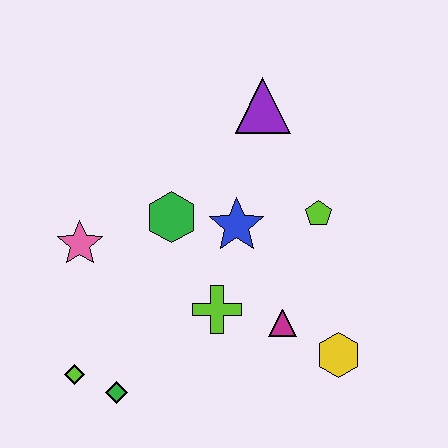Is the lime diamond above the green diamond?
Yes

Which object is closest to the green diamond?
The lime diamond is closest to the green diamond.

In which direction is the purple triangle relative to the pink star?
The purple triangle is to the right of the pink star.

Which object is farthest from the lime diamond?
The purple triangle is farthest from the lime diamond.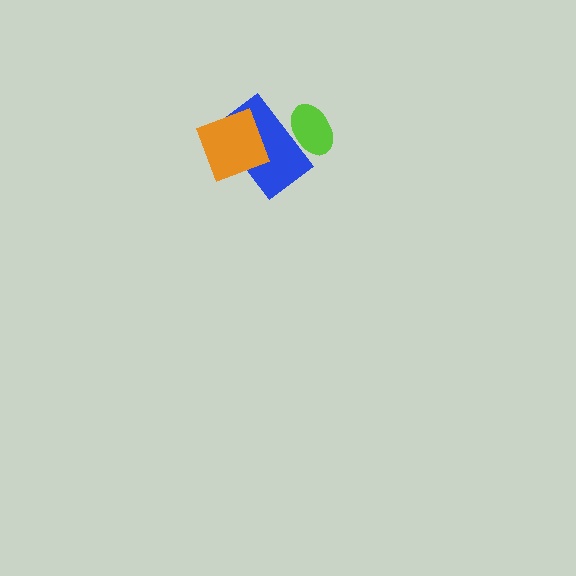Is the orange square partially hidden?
No, no other shape covers it.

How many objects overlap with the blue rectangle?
2 objects overlap with the blue rectangle.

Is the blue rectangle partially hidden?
Yes, it is partially covered by another shape.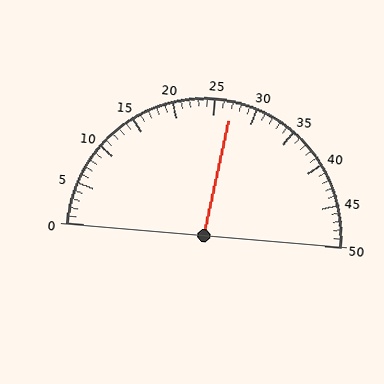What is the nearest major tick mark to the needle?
The nearest major tick mark is 25.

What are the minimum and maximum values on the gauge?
The gauge ranges from 0 to 50.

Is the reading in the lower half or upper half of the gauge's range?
The reading is in the upper half of the range (0 to 50).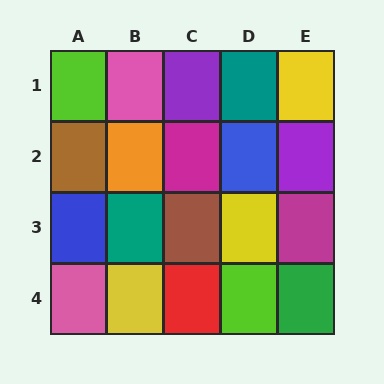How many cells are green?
1 cell is green.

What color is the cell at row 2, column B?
Orange.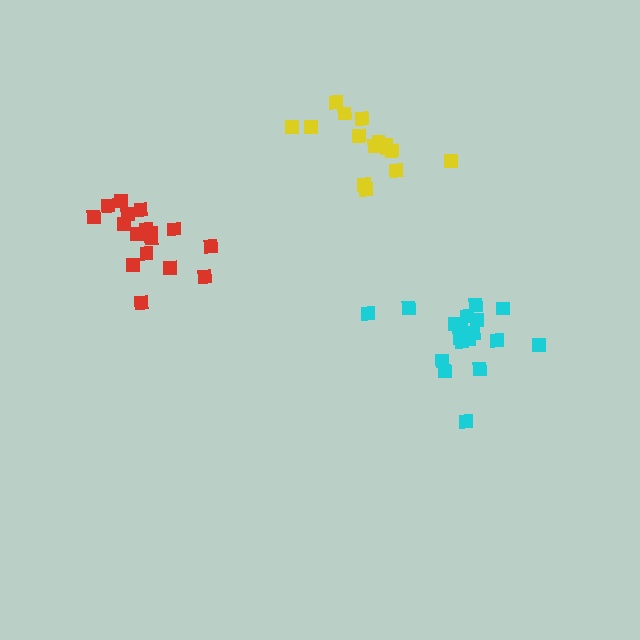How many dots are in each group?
Group 1: 18 dots, Group 2: 17 dots, Group 3: 15 dots (50 total).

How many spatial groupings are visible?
There are 3 spatial groupings.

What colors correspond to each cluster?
The clusters are colored: cyan, red, yellow.